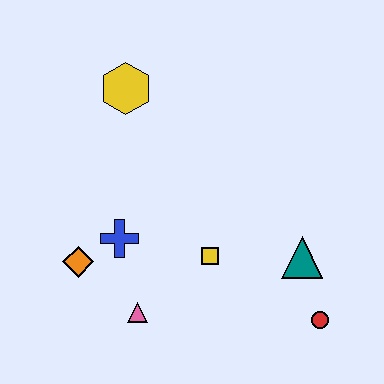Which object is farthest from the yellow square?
The yellow hexagon is farthest from the yellow square.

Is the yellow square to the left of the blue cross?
No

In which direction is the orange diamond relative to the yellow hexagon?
The orange diamond is below the yellow hexagon.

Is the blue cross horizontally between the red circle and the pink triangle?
No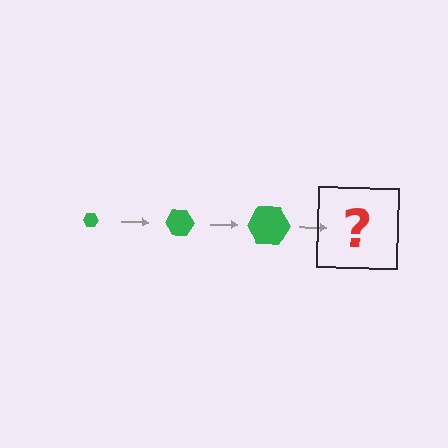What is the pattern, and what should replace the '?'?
The pattern is that the hexagon gets progressively larger each step. The '?' should be a green hexagon, larger than the previous one.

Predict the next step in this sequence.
The next step is a green hexagon, larger than the previous one.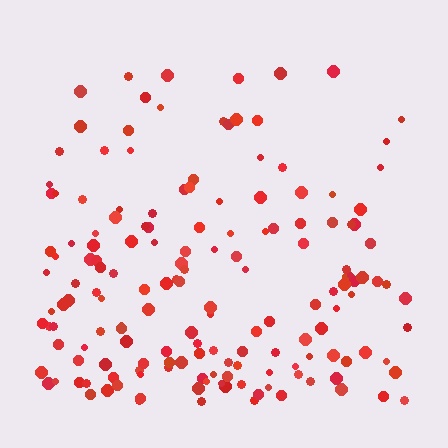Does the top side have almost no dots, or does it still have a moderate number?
Still a moderate number, just noticeably fewer than the bottom.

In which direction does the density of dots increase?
From top to bottom, with the bottom side densest.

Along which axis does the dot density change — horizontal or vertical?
Vertical.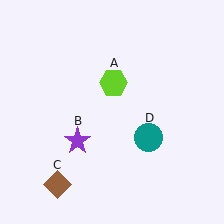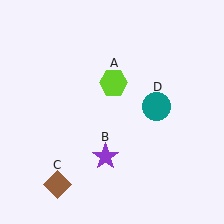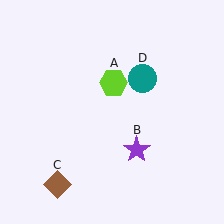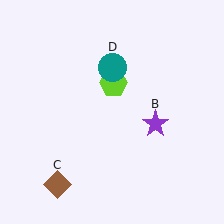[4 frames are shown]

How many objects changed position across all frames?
2 objects changed position: purple star (object B), teal circle (object D).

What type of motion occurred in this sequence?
The purple star (object B), teal circle (object D) rotated counterclockwise around the center of the scene.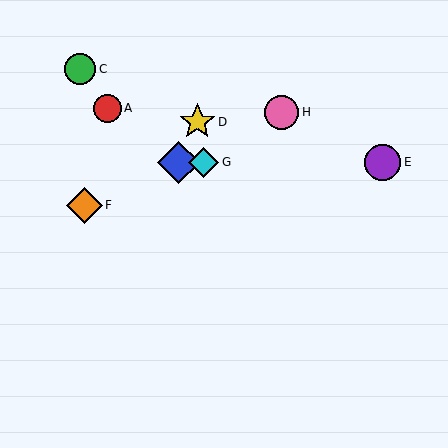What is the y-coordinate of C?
Object C is at y≈69.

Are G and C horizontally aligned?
No, G is at y≈162 and C is at y≈69.